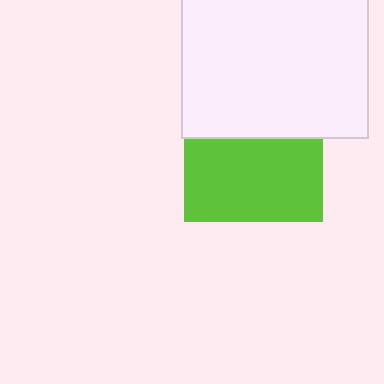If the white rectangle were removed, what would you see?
You would see the complete lime square.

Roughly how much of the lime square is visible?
About half of it is visible (roughly 59%).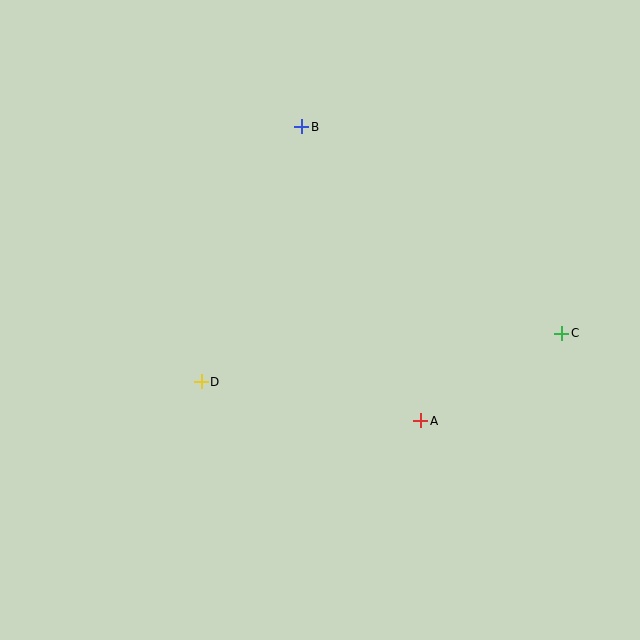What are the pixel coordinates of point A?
Point A is at (421, 421).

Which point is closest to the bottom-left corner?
Point D is closest to the bottom-left corner.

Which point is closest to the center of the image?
Point D at (201, 382) is closest to the center.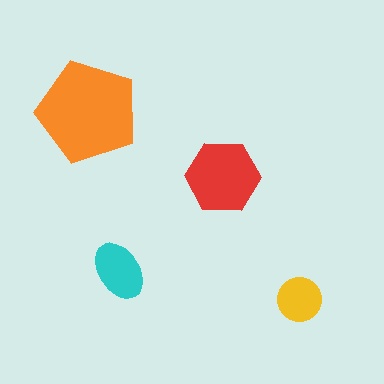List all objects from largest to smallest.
The orange pentagon, the red hexagon, the cyan ellipse, the yellow circle.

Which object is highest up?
The orange pentagon is topmost.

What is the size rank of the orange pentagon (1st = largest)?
1st.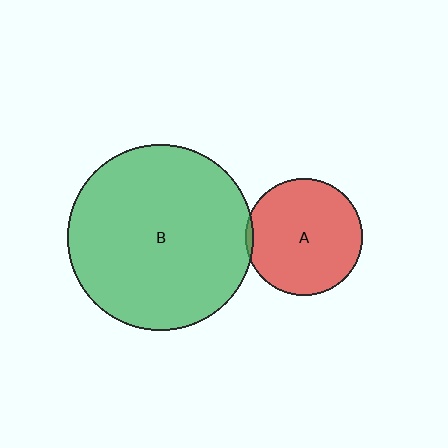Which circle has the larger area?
Circle B (green).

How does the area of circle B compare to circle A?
Approximately 2.5 times.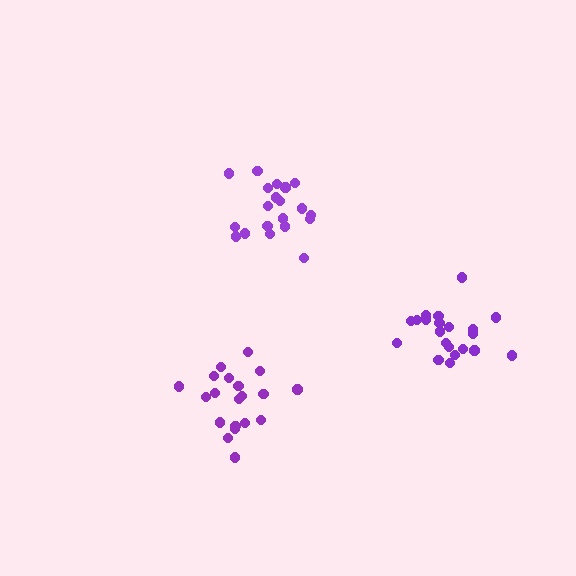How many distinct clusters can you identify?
There are 3 distinct clusters.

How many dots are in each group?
Group 1: 20 dots, Group 2: 21 dots, Group 3: 20 dots (61 total).